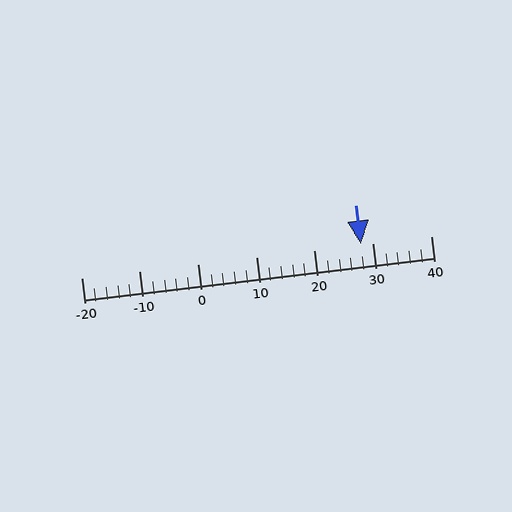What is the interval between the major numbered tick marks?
The major tick marks are spaced 10 units apart.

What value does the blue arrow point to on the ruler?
The blue arrow points to approximately 28.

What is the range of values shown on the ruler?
The ruler shows values from -20 to 40.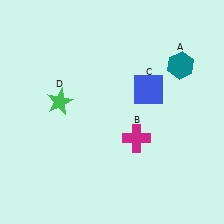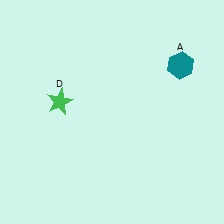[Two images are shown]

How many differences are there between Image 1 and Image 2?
There are 2 differences between the two images.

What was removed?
The blue square (C), the magenta cross (B) were removed in Image 2.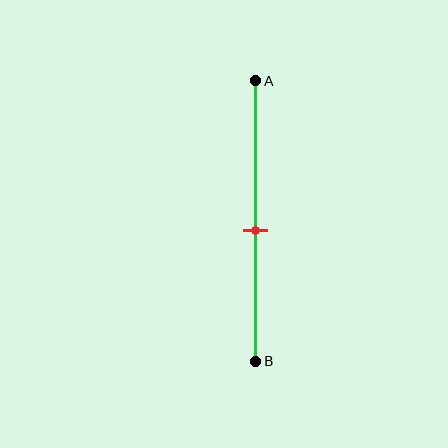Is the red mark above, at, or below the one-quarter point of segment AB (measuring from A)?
The red mark is below the one-quarter point of segment AB.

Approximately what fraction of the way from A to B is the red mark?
The red mark is approximately 55% of the way from A to B.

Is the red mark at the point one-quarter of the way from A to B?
No, the mark is at about 55% from A, not at the 25% one-quarter point.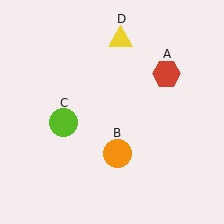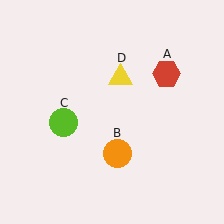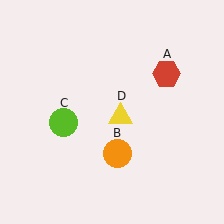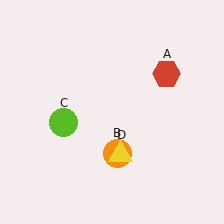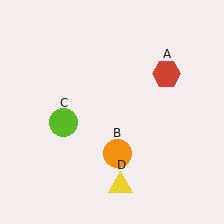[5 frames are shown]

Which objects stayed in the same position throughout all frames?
Red hexagon (object A) and orange circle (object B) and lime circle (object C) remained stationary.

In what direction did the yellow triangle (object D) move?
The yellow triangle (object D) moved down.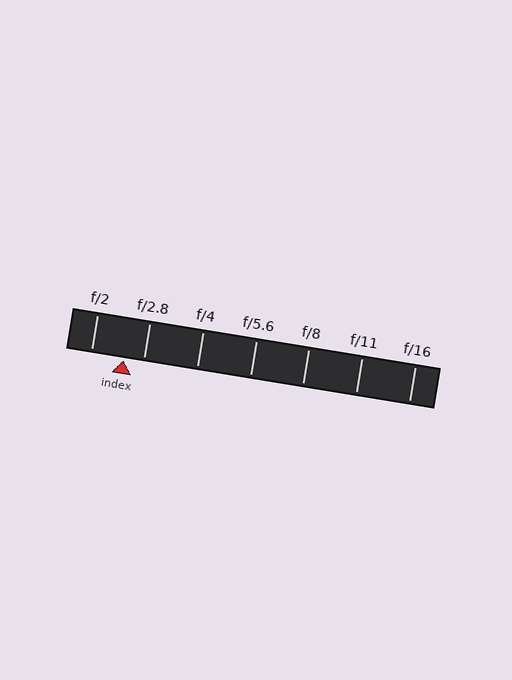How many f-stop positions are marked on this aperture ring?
There are 7 f-stop positions marked.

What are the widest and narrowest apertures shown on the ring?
The widest aperture shown is f/2 and the narrowest is f/16.